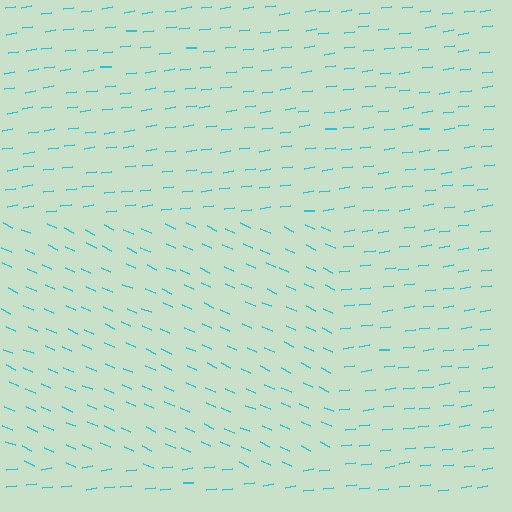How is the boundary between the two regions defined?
The boundary is defined purely by a change in line orientation (approximately 32 degrees difference). All lines are the same color and thickness.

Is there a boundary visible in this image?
Yes, there is a texture boundary formed by a change in line orientation.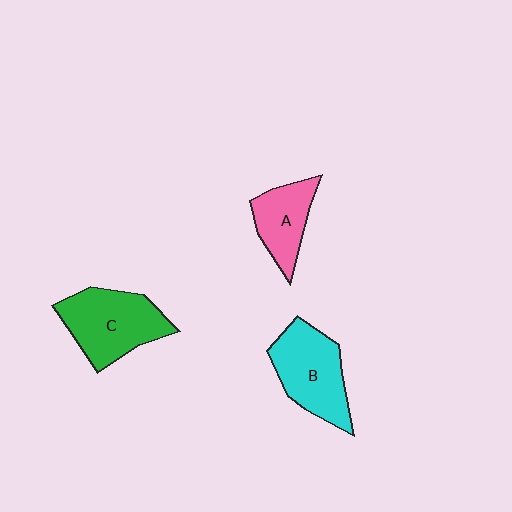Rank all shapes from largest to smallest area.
From largest to smallest: C (green), B (cyan), A (pink).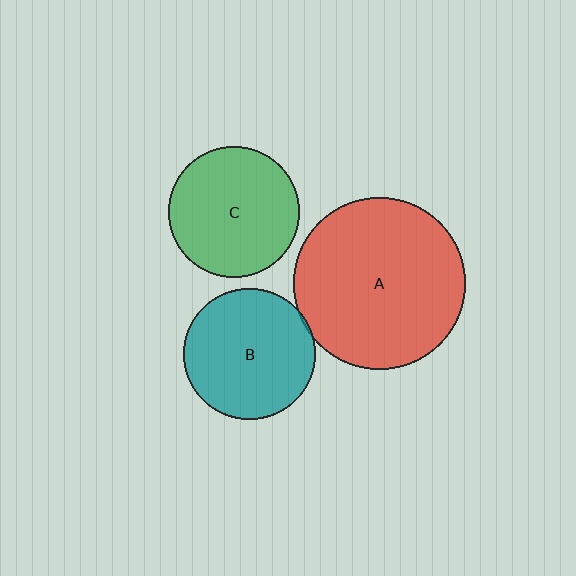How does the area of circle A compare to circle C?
Approximately 1.7 times.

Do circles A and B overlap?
Yes.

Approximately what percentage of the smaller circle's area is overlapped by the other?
Approximately 5%.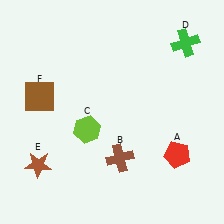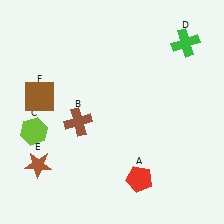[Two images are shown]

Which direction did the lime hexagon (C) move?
The lime hexagon (C) moved left.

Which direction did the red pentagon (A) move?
The red pentagon (A) moved left.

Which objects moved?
The objects that moved are: the red pentagon (A), the brown cross (B), the lime hexagon (C).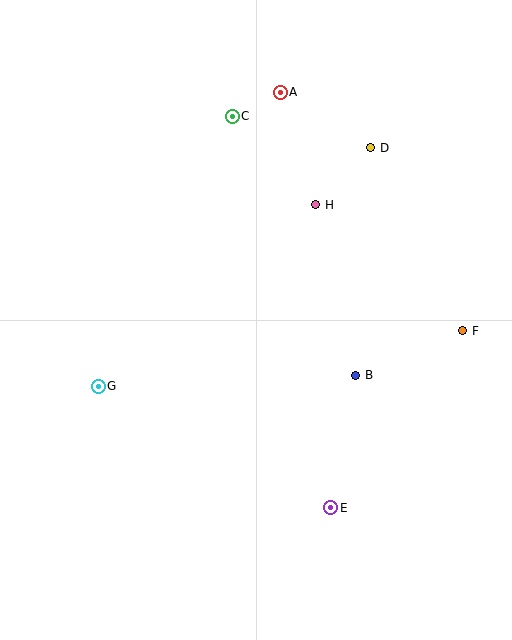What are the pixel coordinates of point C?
Point C is at (232, 116).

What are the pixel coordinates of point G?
Point G is at (98, 386).